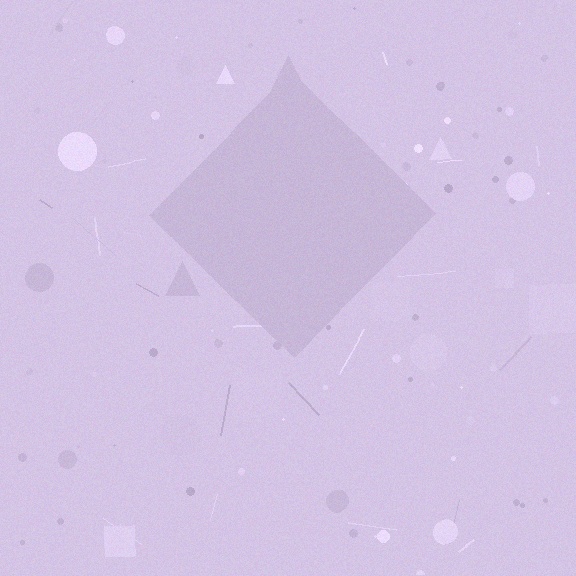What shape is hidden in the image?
A diamond is hidden in the image.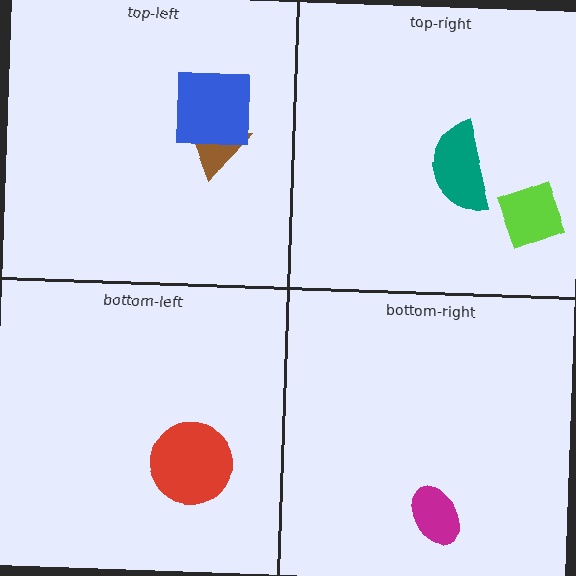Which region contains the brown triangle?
The top-left region.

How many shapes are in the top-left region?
2.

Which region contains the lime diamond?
The top-right region.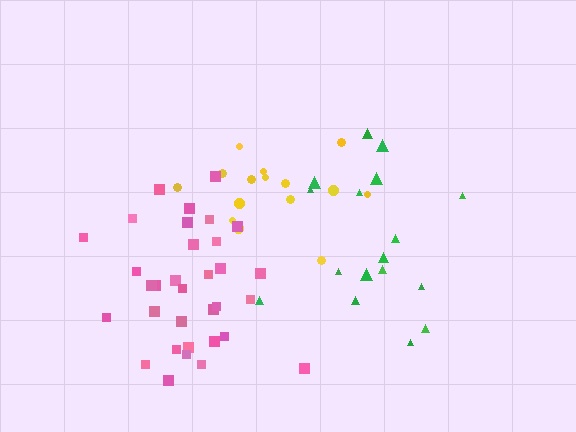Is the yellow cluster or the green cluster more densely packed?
Yellow.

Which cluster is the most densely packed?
Pink.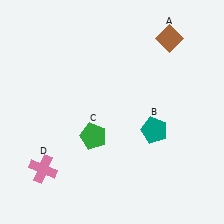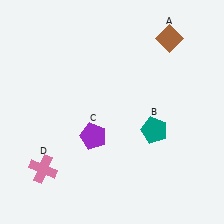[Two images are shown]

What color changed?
The pentagon (C) changed from green in Image 1 to purple in Image 2.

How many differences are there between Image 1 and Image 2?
There is 1 difference between the two images.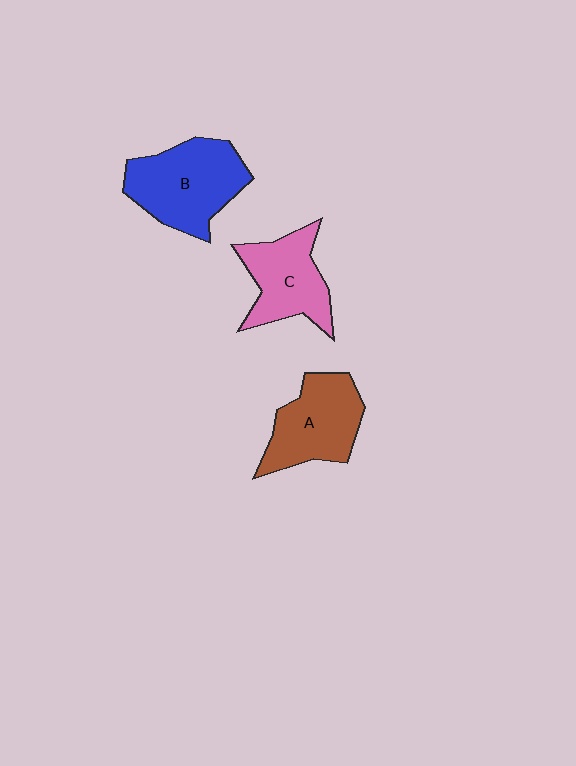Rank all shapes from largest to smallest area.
From largest to smallest: B (blue), A (brown), C (pink).